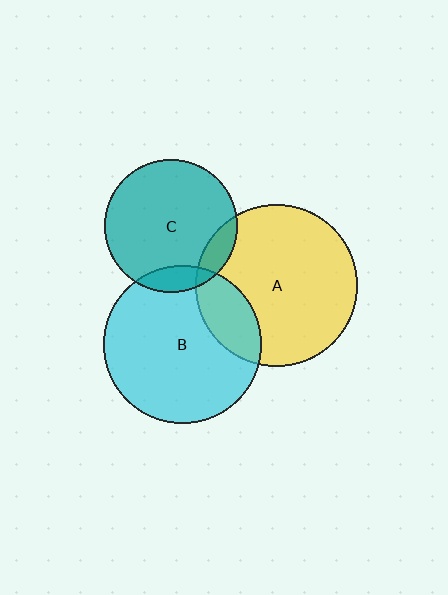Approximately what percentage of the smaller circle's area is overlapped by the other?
Approximately 10%.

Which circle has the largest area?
Circle A (yellow).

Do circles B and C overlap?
Yes.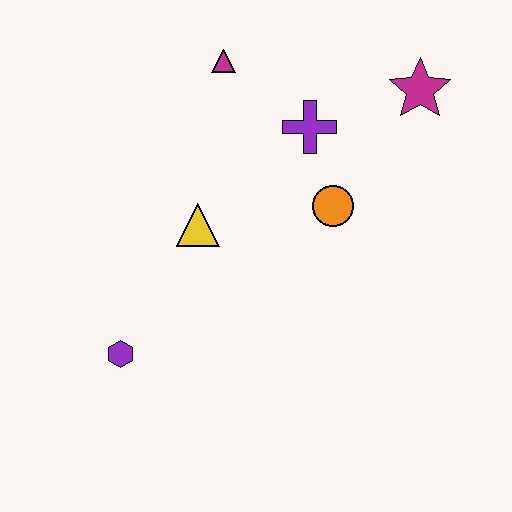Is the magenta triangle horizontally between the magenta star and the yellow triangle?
Yes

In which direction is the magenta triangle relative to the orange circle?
The magenta triangle is above the orange circle.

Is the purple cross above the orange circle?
Yes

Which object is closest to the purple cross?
The orange circle is closest to the purple cross.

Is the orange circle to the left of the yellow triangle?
No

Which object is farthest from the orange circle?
The purple hexagon is farthest from the orange circle.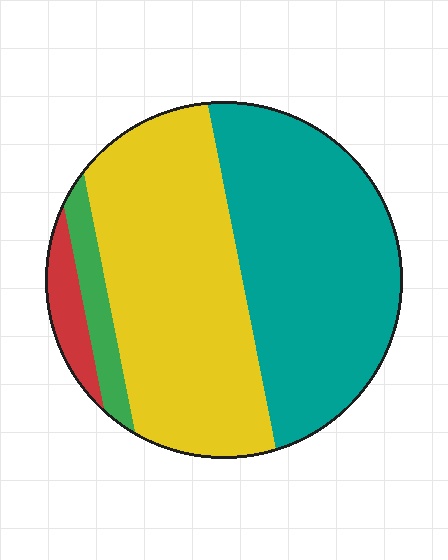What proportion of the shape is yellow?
Yellow covers about 45% of the shape.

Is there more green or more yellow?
Yellow.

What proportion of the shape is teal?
Teal covers 44% of the shape.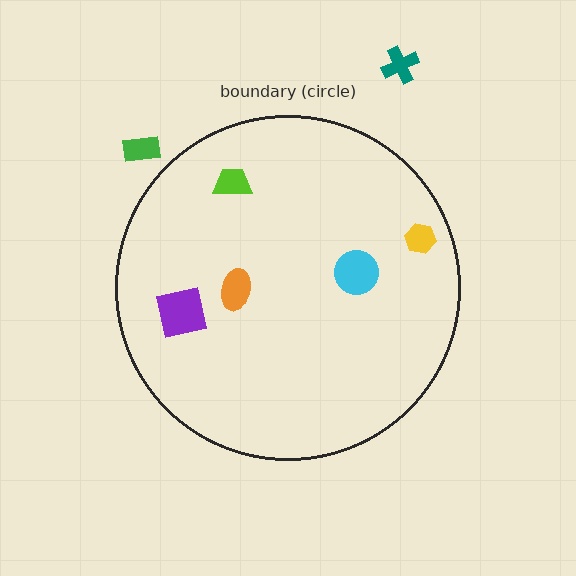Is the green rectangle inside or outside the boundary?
Outside.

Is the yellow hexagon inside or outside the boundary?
Inside.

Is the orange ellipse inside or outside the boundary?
Inside.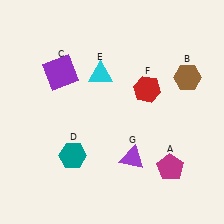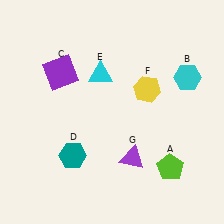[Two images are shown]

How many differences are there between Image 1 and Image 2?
There are 3 differences between the two images.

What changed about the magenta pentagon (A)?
In Image 1, A is magenta. In Image 2, it changed to lime.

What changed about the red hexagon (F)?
In Image 1, F is red. In Image 2, it changed to yellow.